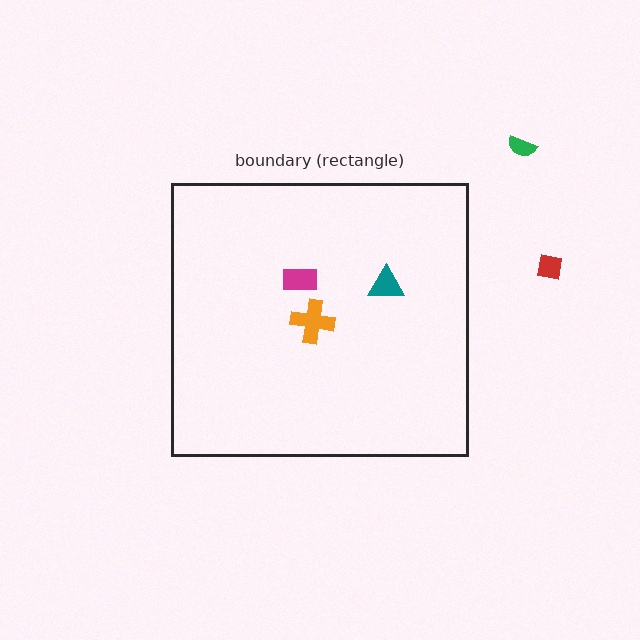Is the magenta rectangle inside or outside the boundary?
Inside.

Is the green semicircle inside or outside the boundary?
Outside.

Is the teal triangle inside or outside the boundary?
Inside.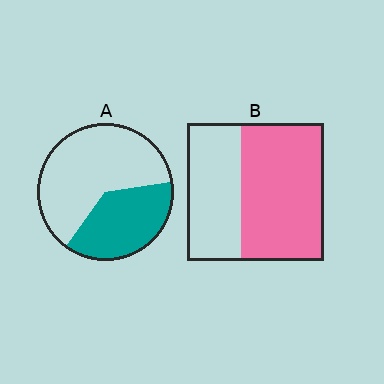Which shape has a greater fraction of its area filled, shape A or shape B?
Shape B.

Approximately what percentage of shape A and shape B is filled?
A is approximately 40% and B is approximately 60%.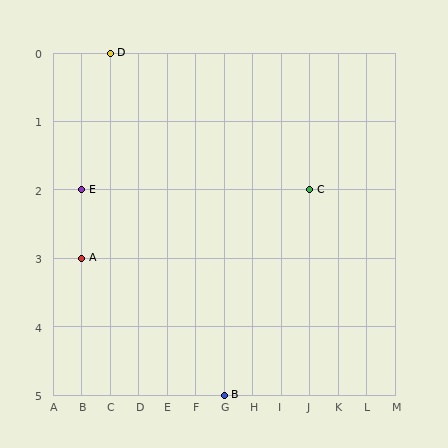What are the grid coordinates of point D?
Point D is at grid coordinates (C, 0).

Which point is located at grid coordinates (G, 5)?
Point B is at (G, 5).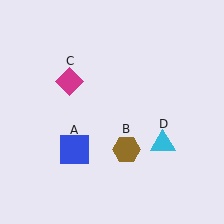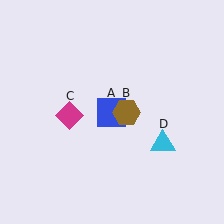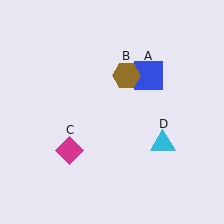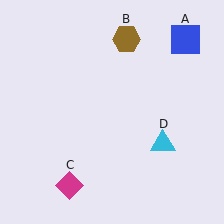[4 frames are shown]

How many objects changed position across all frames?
3 objects changed position: blue square (object A), brown hexagon (object B), magenta diamond (object C).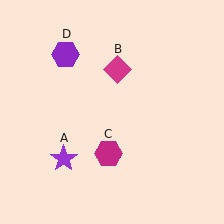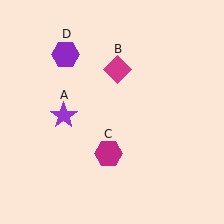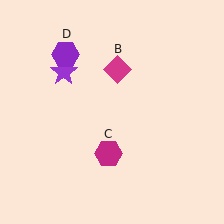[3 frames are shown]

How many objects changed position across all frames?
1 object changed position: purple star (object A).